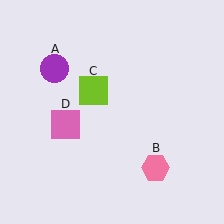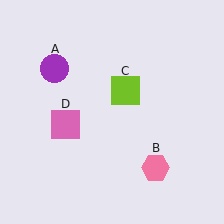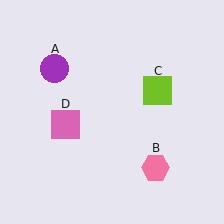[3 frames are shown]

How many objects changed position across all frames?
1 object changed position: lime square (object C).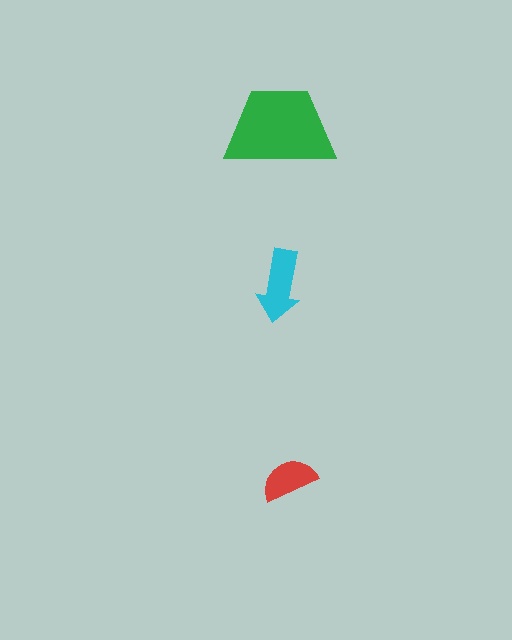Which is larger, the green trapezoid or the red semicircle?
The green trapezoid.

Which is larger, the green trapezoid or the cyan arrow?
The green trapezoid.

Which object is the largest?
The green trapezoid.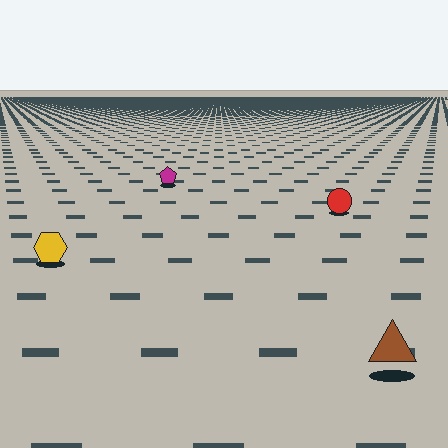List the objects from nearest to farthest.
From nearest to farthest: the brown triangle, the yellow hexagon, the red circle, the magenta pentagon.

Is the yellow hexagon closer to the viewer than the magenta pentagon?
Yes. The yellow hexagon is closer — you can tell from the texture gradient: the ground texture is coarser near it.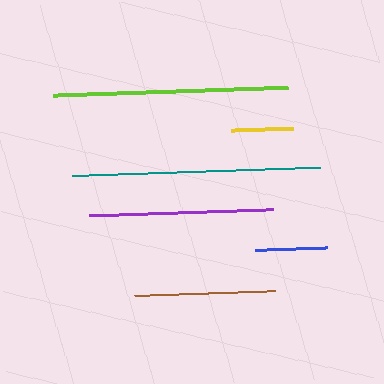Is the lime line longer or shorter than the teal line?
The teal line is longer than the lime line.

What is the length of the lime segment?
The lime segment is approximately 236 pixels long.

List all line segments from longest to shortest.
From longest to shortest: teal, lime, purple, brown, blue, yellow.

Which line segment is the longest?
The teal line is the longest at approximately 248 pixels.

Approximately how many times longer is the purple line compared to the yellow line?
The purple line is approximately 2.9 times the length of the yellow line.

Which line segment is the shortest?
The yellow line is the shortest at approximately 63 pixels.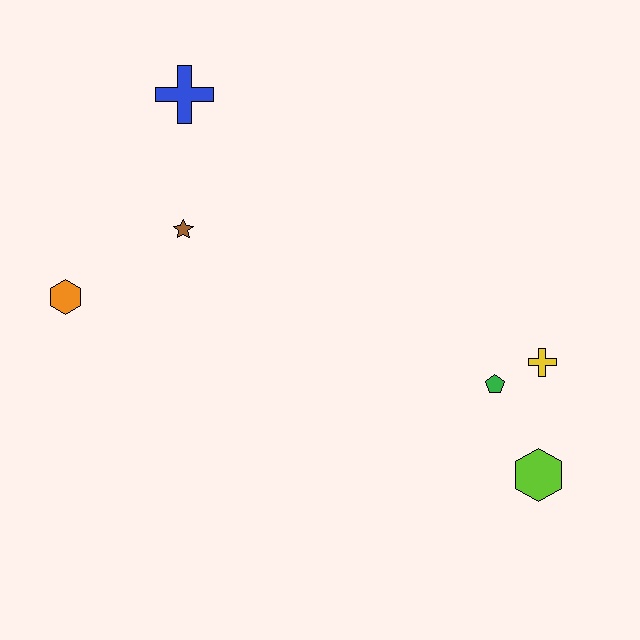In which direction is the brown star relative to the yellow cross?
The brown star is to the left of the yellow cross.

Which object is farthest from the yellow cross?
The orange hexagon is farthest from the yellow cross.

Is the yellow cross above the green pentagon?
Yes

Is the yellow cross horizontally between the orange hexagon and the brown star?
No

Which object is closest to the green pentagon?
The yellow cross is closest to the green pentagon.